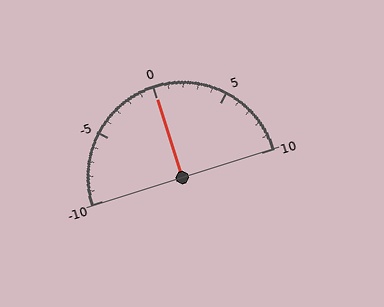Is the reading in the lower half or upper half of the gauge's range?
The reading is in the upper half of the range (-10 to 10).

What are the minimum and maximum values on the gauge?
The gauge ranges from -10 to 10.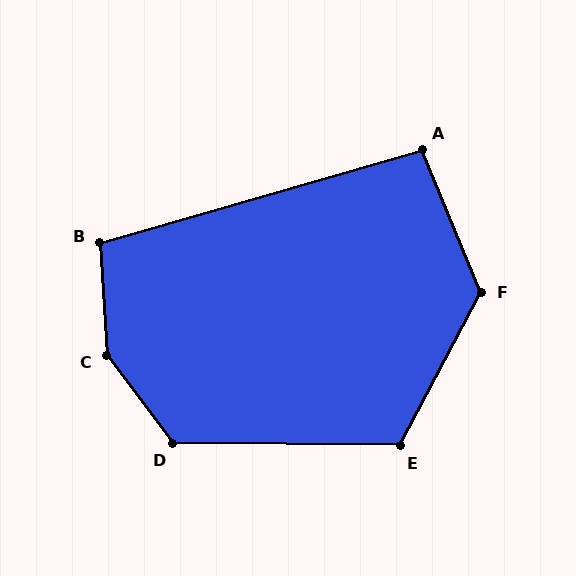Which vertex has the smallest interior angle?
A, at approximately 96 degrees.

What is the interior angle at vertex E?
Approximately 117 degrees (obtuse).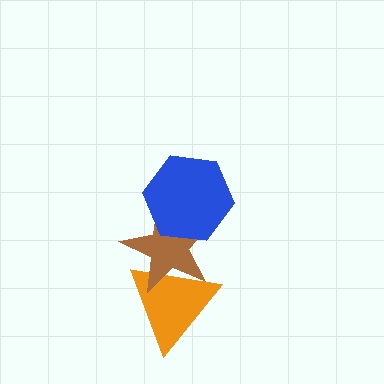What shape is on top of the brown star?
The blue hexagon is on top of the brown star.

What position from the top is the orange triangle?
The orange triangle is 3rd from the top.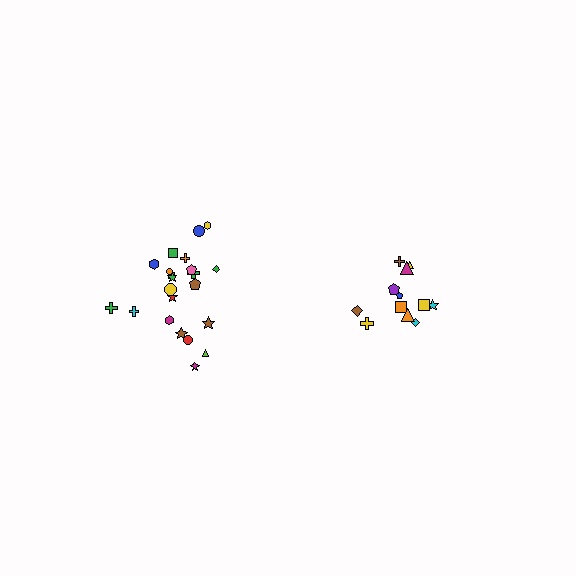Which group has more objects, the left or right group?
The left group.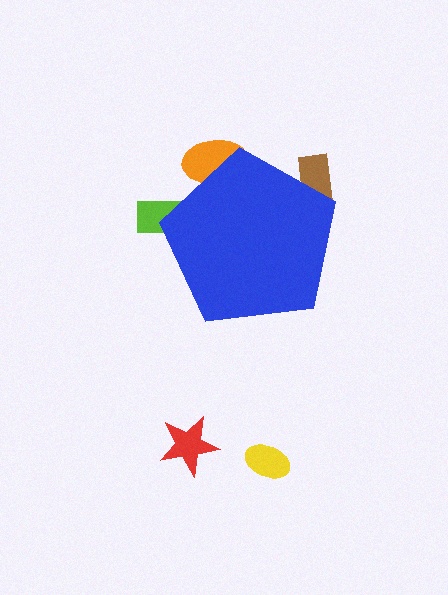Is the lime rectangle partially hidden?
Yes, the lime rectangle is partially hidden behind the blue pentagon.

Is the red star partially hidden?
No, the red star is fully visible.